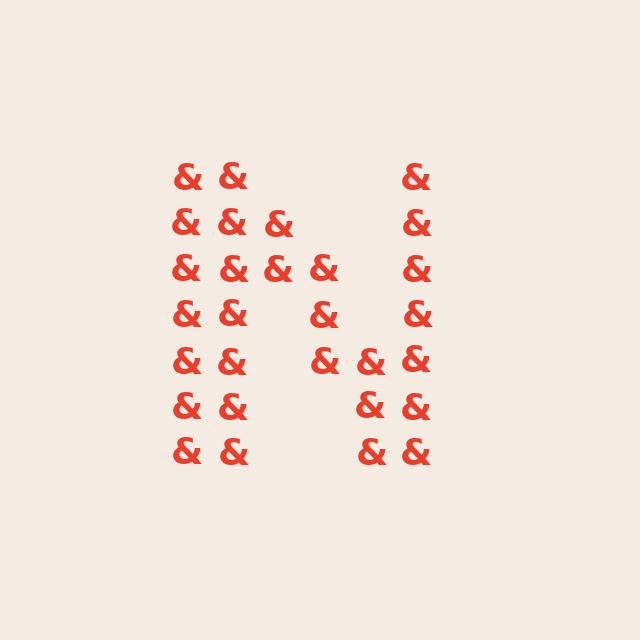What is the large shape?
The large shape is the letter N.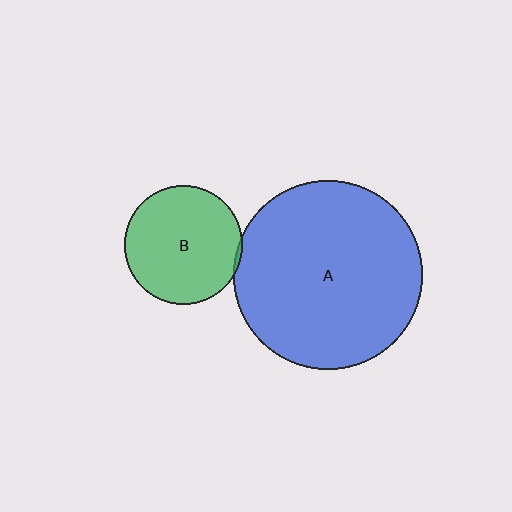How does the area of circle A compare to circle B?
Approximately 2.6 times.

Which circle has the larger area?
Circle A (blue).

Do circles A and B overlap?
Yes.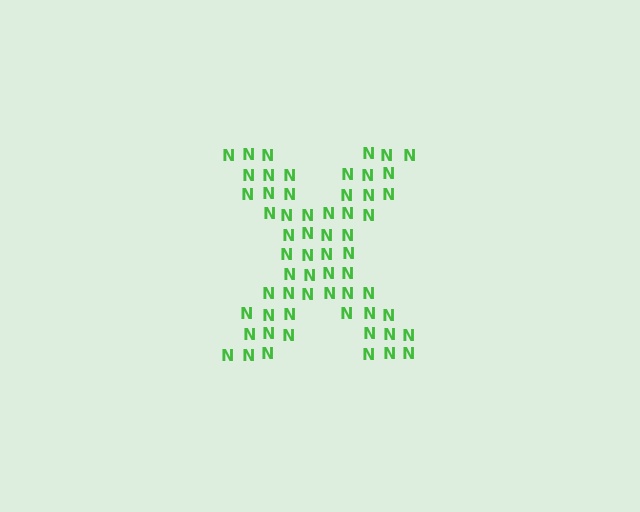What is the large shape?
The large shape is the letter X.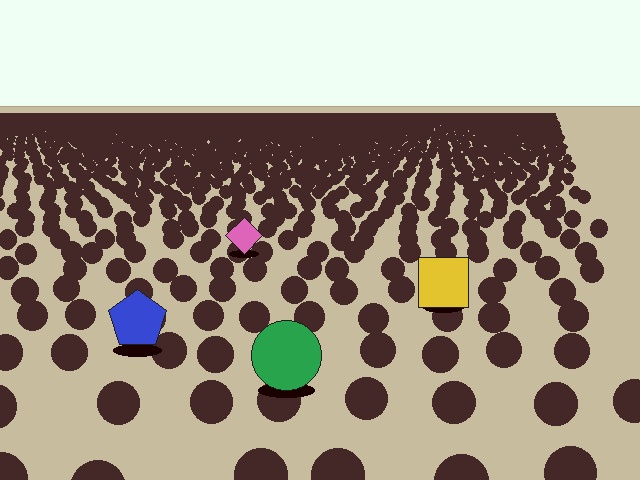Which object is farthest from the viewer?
The pink diamond is farthest from the viewer. It appears smaller and the ground texture around it is denser.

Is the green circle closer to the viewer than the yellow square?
Yes. The green circle is closer — you can tell from the texture gradient: the ground texture is coarser near it.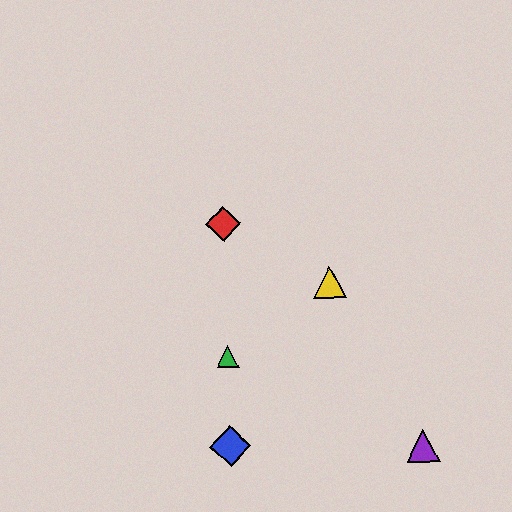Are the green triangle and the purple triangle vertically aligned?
No, the green triangle is at x≈227 and the purple triangle is at x≈423.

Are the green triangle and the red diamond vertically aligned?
Yes, both are at x≈227.